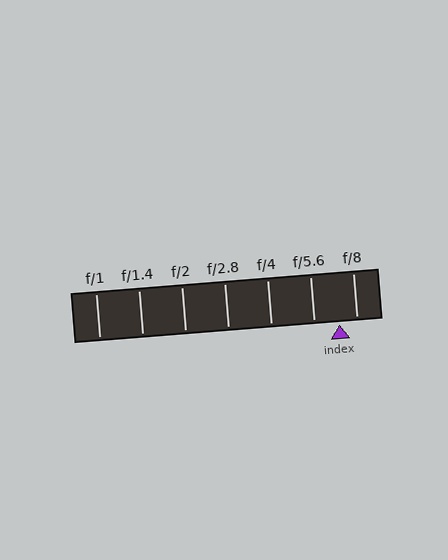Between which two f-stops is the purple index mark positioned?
The index mark is between f/5.6 and f/8.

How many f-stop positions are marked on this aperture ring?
There are 7 f-stop positions marked.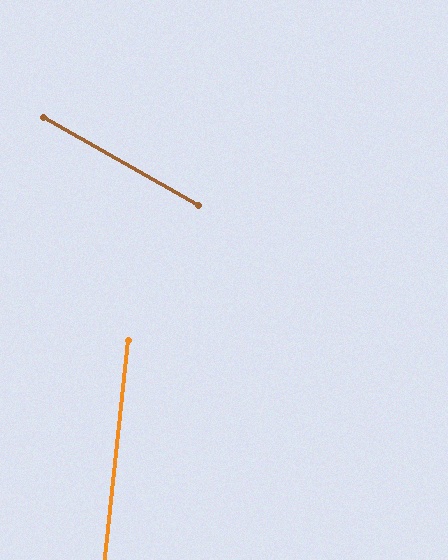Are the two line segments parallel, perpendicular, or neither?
Neither parallel nor perpendicular — they differ by about 67°.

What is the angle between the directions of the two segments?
Approximately 67 degrees.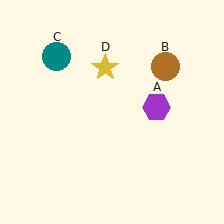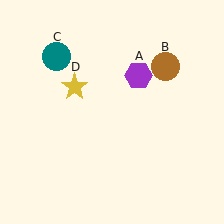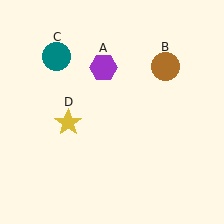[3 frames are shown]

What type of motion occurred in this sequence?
The purple hexagon (object A), yellow star (object D) rotated counterclockwise around the center of the scene.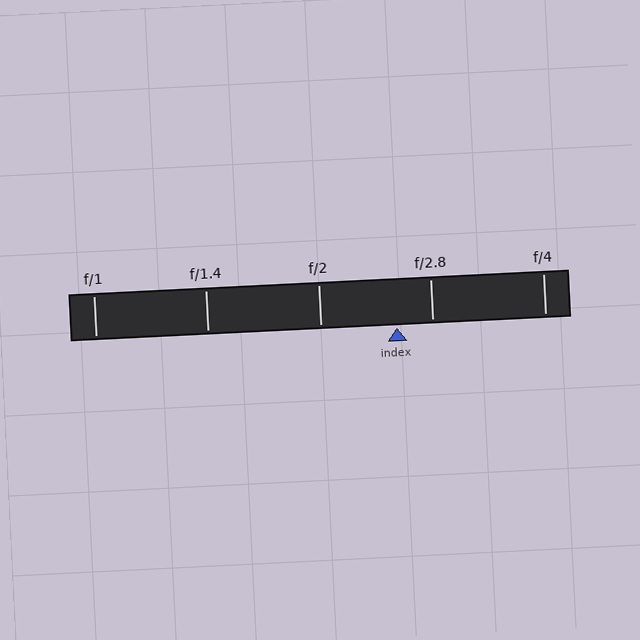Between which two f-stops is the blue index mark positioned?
The index mark is between f/2 and f/2.8.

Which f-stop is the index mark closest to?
The index mark is closest to f/2.8.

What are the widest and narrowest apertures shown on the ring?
The widest aperture shown is f/1 and the narrowest is f/4.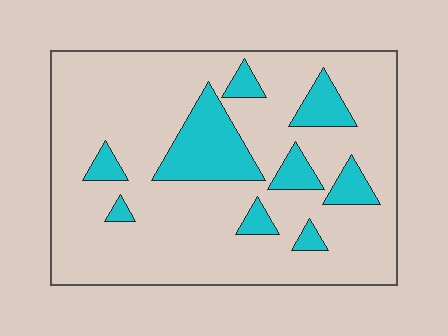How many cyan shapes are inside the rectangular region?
9.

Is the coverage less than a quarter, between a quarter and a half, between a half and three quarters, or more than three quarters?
Less than a quarter.